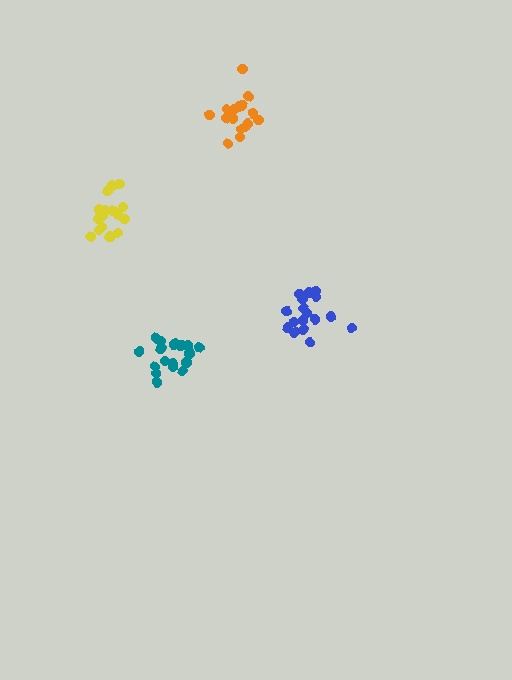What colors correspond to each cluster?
The clusters are colored: yellow, orange, blue, teal.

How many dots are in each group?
Group 1: 18 dots, Group 2: 17 dots, Group 3: 18 dots, Group 4: 18 dots (71 total).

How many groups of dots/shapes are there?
There are 4 groups.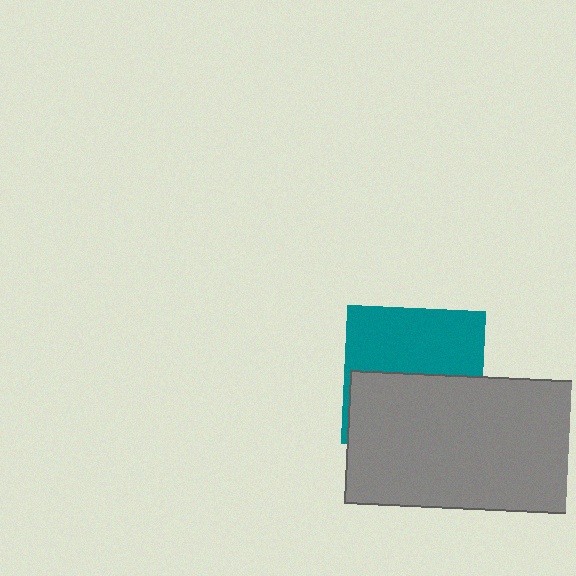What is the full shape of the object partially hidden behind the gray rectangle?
The partially hidden object is a teal square.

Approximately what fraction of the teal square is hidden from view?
Roughly 51% of the teal square is hidden behind the gray rectangle.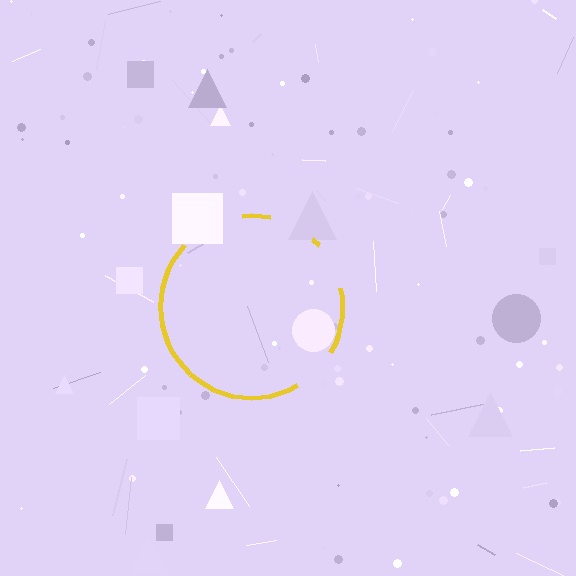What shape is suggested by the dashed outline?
The dashed outline suggests a circle.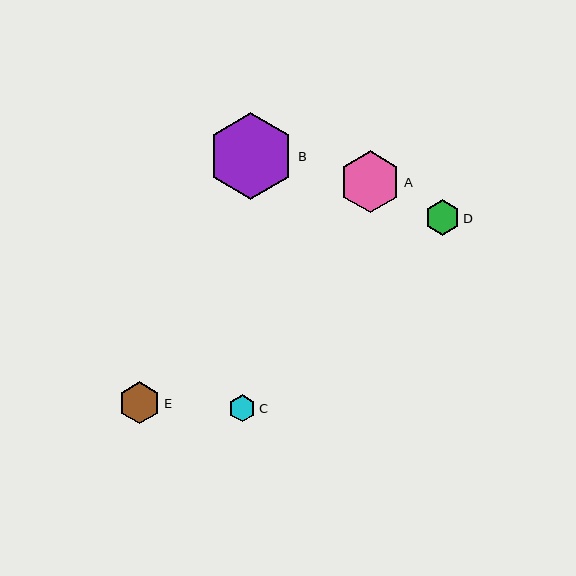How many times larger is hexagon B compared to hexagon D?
Hexagon B is approximately 2.4 times the size of hexagon D.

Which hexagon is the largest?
Hexagon B is the largest with a size of approximately 87 pixels.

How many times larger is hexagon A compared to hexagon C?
Hexagon A is approximately 2.3 times the size of hexagon C.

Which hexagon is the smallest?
Hexagon C is the smallest with a size of approximately 27 pixels.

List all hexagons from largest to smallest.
From largest to smallest: B, A, E, D, C.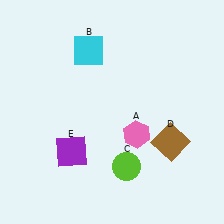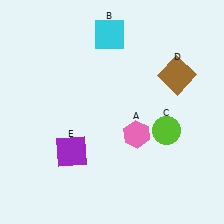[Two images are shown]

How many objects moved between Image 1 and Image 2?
3 objects moved between the two images.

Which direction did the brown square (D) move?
The brown square (D) moved up.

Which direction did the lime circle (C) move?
The lime circle (C) moved right.